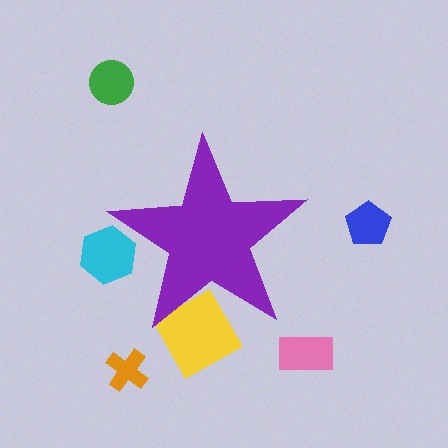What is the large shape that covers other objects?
A purple star.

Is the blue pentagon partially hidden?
No, the blue pentagon is fully visible.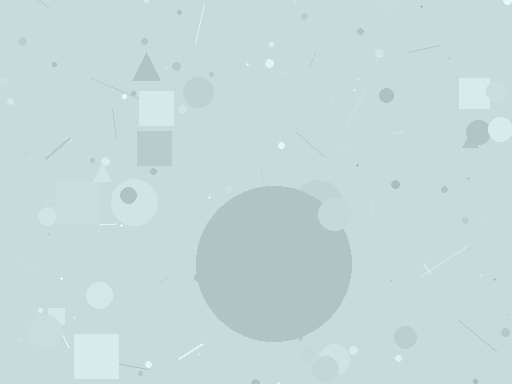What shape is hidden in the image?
A circle is hidden in the image.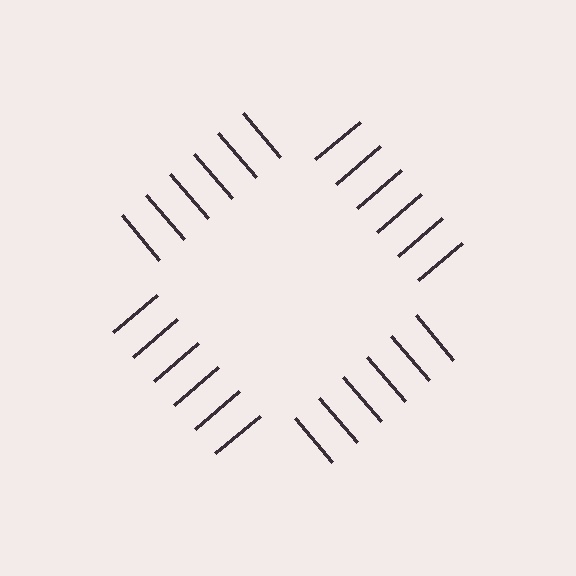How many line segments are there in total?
24 — 6 along each of the 4 edges.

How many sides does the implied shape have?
4 sides — the line-ends trace a square.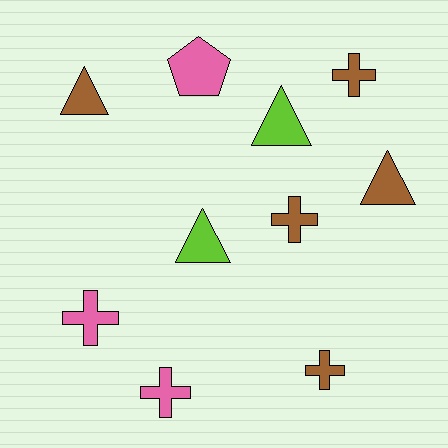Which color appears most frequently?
Brown, with 5 objects.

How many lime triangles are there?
There are 2 lime triangles.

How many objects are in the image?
There are 10 objects.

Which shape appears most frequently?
Cross, with 5 objects.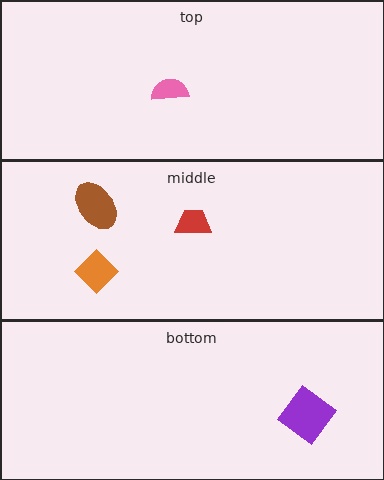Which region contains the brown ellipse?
The middle region.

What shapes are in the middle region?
The brown ellipse, the red trapezoid, the orange diamond.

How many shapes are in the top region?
1.